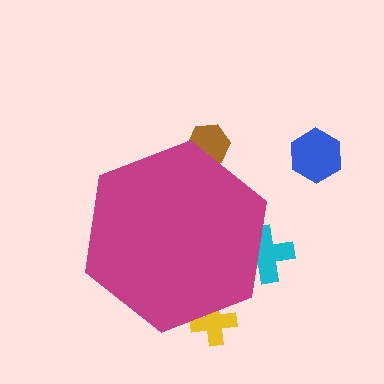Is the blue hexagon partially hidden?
No, the blue hexagon is fully visible.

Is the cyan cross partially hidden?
Yes, the cyan cross is partially hidden behind the magenta hexagon.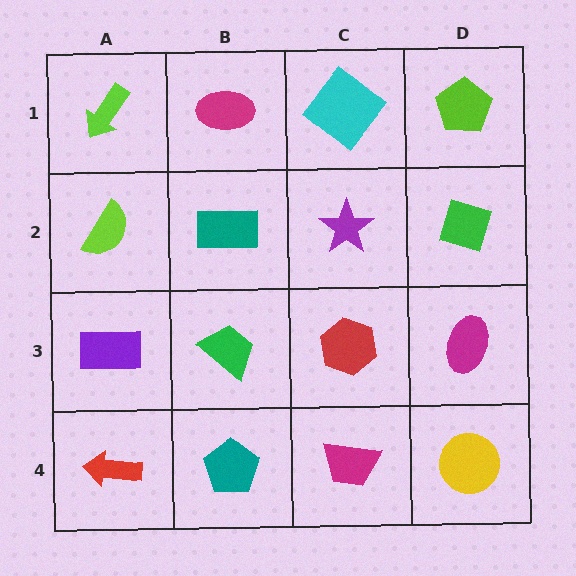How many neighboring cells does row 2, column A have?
3.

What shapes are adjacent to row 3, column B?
A teal rectangle (row 2, column B), a teal pentagon (row 4, column B), a purple rectangle (row 3, column A), a red hexagon (row 3, column C).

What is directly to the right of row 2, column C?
A green diamond.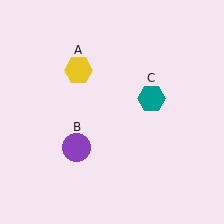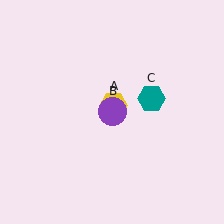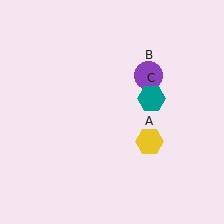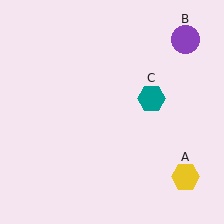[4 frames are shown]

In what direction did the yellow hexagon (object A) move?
The yellow hexagon (object A) moved down and to the right.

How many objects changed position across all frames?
2 objects changed position: yellow hexagon (object A), purple circle (object B).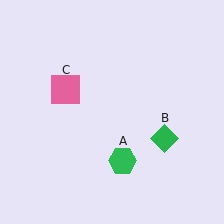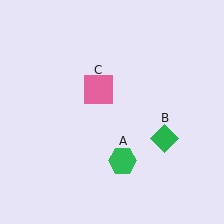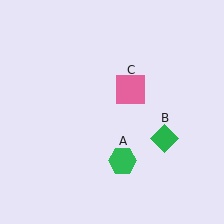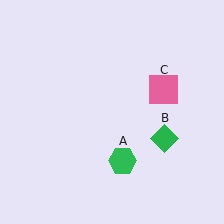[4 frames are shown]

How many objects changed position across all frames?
1 object changed position: pink square (object C).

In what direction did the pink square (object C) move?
The pink square (object C) moved right.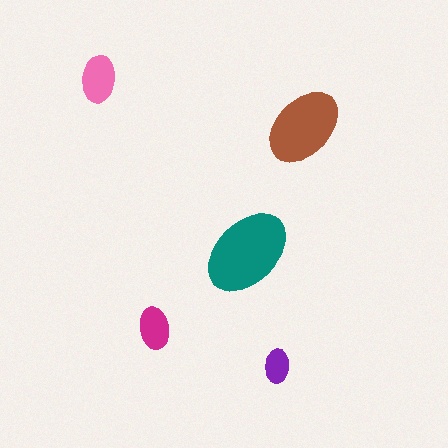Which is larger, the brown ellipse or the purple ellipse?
The brown one.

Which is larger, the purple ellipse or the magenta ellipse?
The magenta one.